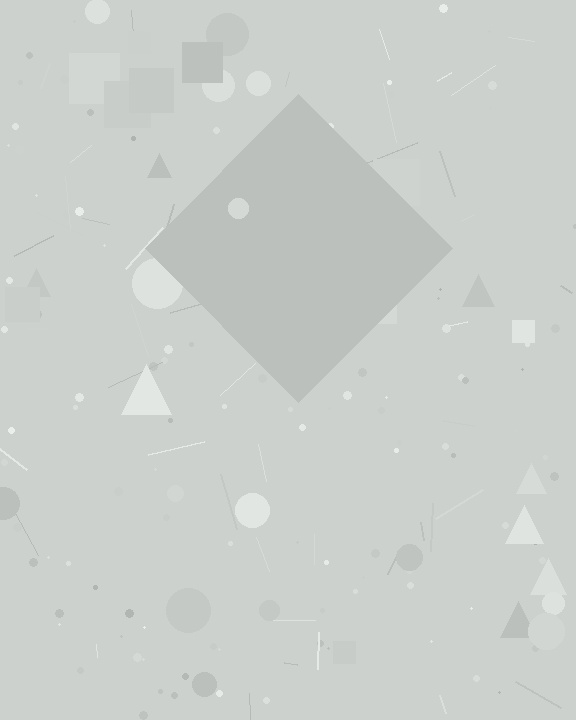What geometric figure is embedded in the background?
A diamond is embedded in the background.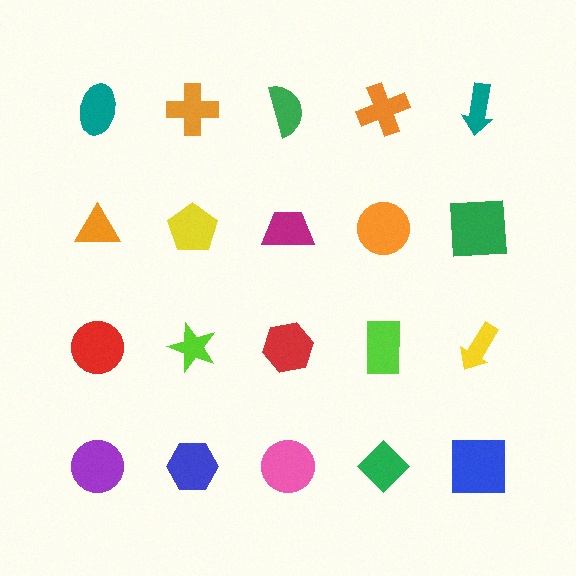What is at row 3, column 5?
A yellow arrow.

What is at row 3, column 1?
A red circle.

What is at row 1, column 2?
An orange cross.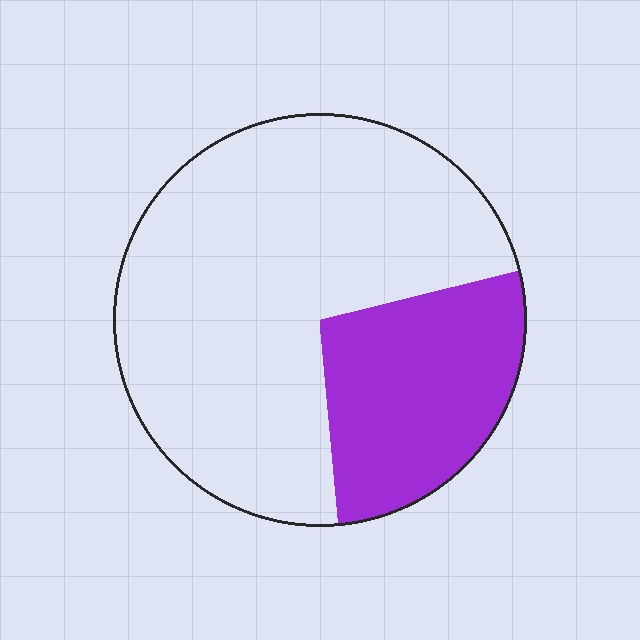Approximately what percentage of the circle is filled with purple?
Approximately 30%.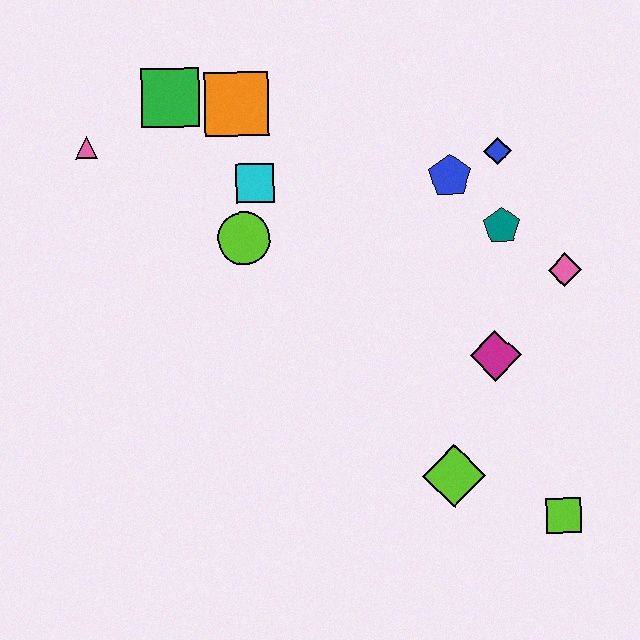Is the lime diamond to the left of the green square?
No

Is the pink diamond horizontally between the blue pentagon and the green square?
No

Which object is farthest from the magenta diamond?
The pink triangle is farthest from the magenta diamond.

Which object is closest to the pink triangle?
The green square is closest to the pink triangle.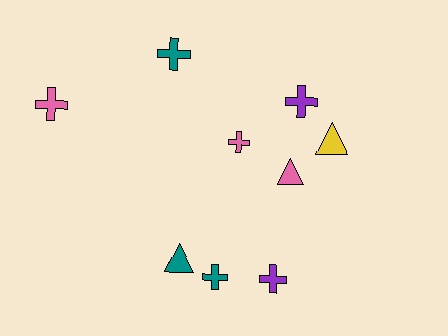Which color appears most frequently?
Pink, with 3 objects.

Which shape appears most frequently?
Cross, with 6 objects.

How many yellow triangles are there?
There is 1 yellow triangle.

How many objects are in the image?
There are 9 objects.